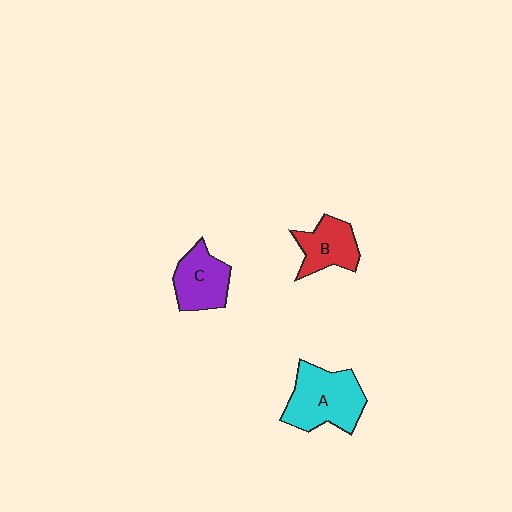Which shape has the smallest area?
Shape B (red).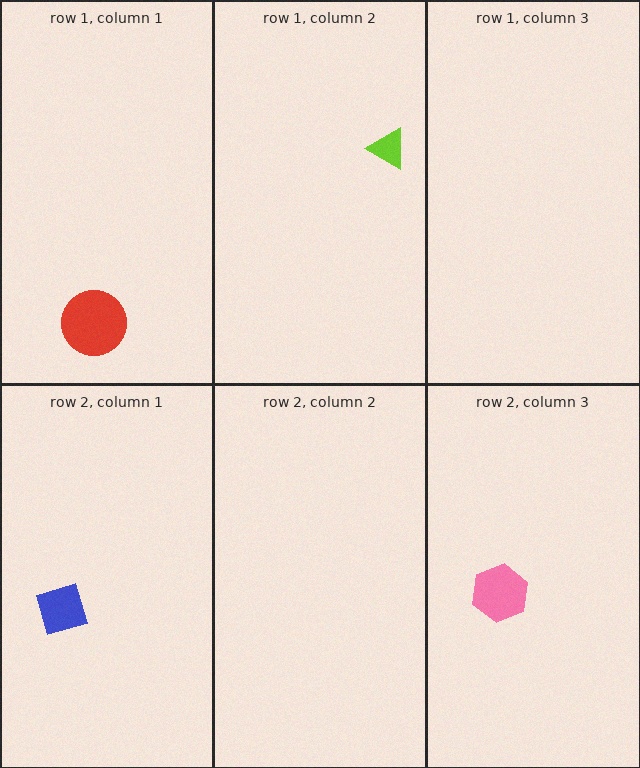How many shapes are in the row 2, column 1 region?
1.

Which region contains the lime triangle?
The row 1, column 2 region.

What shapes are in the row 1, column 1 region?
The red circle.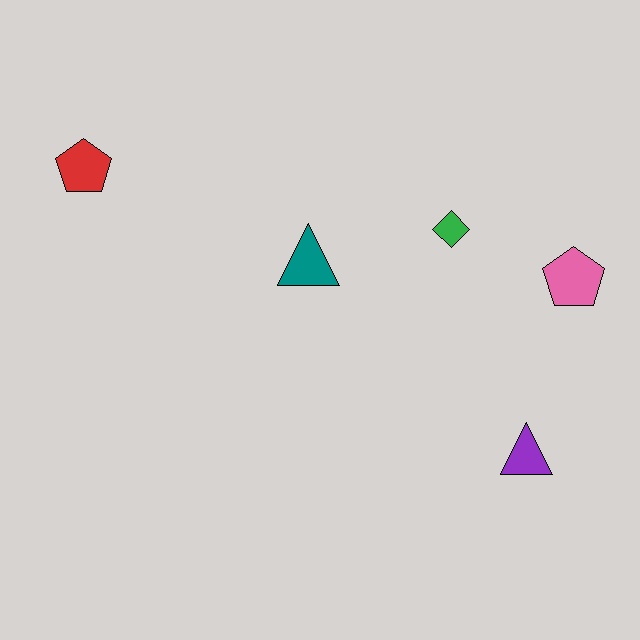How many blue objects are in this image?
There are no blue objects.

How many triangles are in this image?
There are 2 triangles.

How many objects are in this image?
There are 5 objects.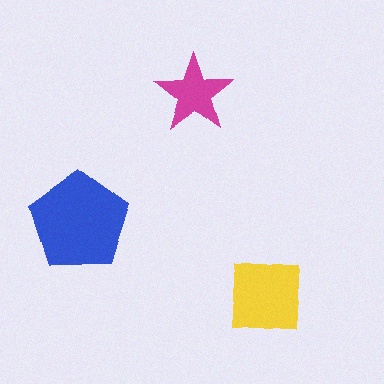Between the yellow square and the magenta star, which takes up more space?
The yellow square.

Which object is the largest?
The blue pentagon.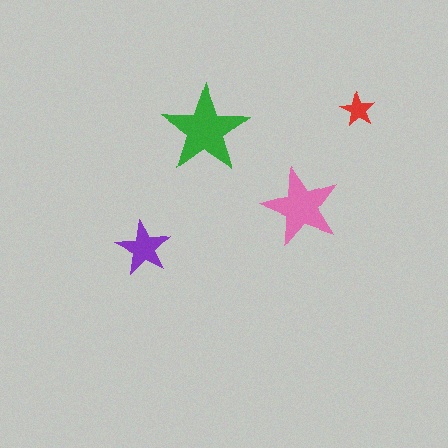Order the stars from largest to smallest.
the green one, the pink one, the purple one, the red one.